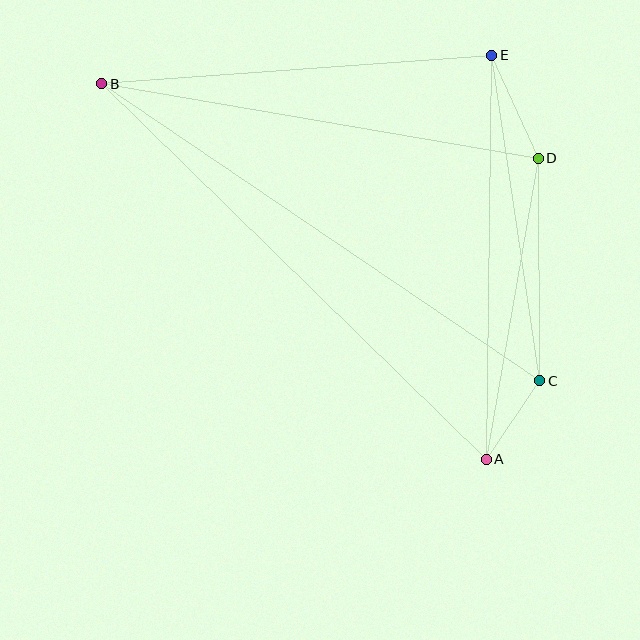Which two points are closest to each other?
Points A and C are closest to each other.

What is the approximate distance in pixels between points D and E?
The distance between D and E is approximately 113 pixels.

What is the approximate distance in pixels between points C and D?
The distance between C and D is approximately 222 pixels.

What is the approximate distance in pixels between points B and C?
The distance between B and C is approximately 529 pixels.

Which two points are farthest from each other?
Points A and B are farthest from each other.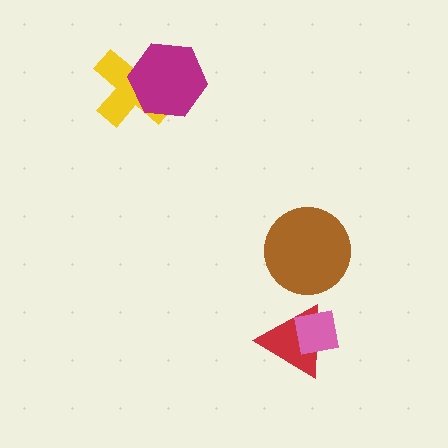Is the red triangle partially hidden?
Yes, it is partially covered by another shape.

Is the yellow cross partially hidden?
Yes, it is partially covered by another shape.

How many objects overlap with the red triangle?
1 object overlaps with the red triangle.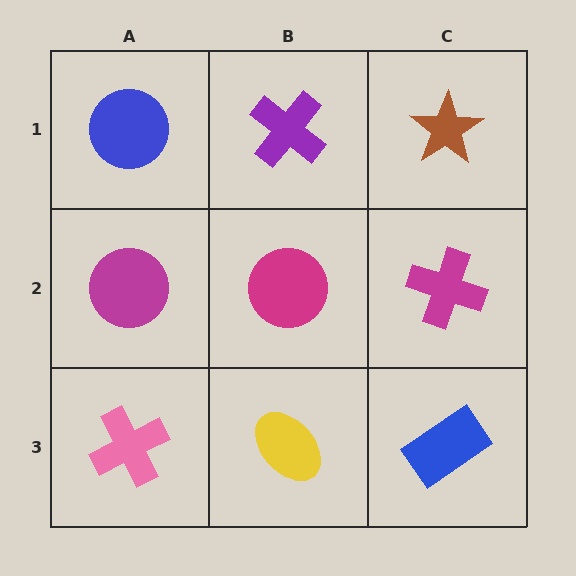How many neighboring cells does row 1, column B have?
3.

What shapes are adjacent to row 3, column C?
A magenta cross (row 2, column C), a yellow ellipse (row 3, column B).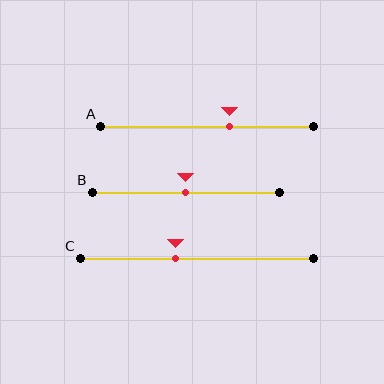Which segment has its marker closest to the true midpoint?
Segment B has its marker closest to the true midpoint.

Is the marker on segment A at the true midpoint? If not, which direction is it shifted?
No, the marker on segment A is shifted to the right by about 11% of the segment length.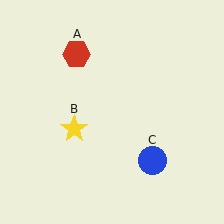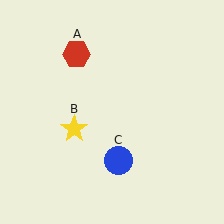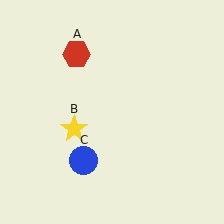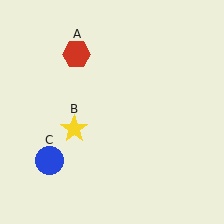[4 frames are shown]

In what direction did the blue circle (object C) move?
The blue circle (object C) moved left.